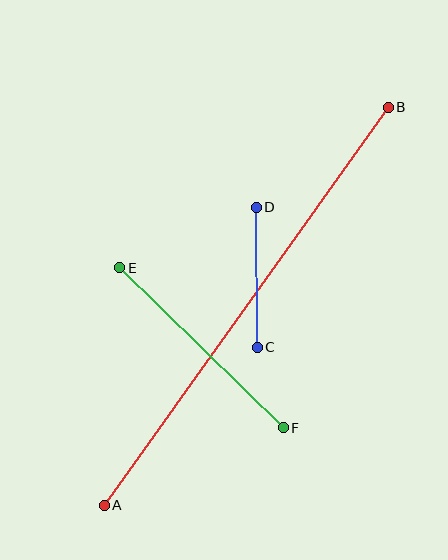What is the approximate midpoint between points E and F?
The midpoint is at approximately (201, 348) pixels.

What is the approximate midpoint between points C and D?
The midpoint is at approximately (257, 277) pixels.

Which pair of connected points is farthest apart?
Points A and B are farthest apart.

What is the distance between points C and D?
The distance is approximately 140 pixels.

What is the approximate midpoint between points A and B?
The midpoint is at approximately (246, 306) pixels.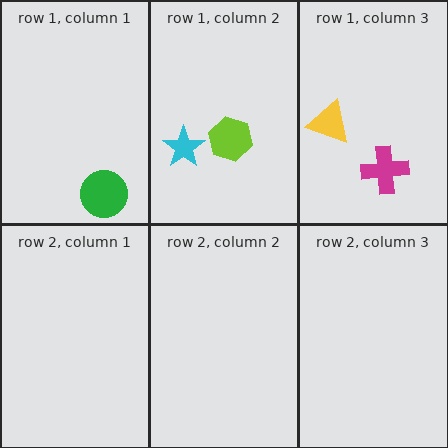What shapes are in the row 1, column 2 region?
The cyan star, the lime hexagon.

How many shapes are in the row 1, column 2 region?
2.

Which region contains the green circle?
The row 1, column 1 region.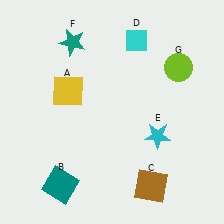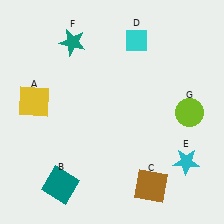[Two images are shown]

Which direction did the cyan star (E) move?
The cyan star (E) moved right.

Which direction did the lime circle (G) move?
The lime circle (G) moved down.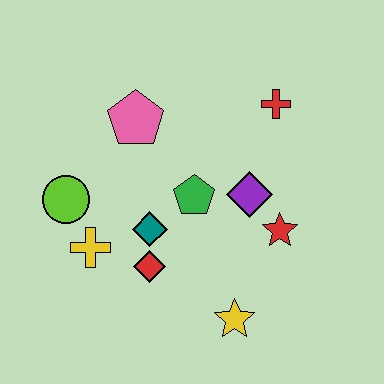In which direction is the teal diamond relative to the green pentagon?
The teal diamond is to the left of the green pentagon.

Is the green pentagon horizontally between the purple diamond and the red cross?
No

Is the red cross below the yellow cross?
No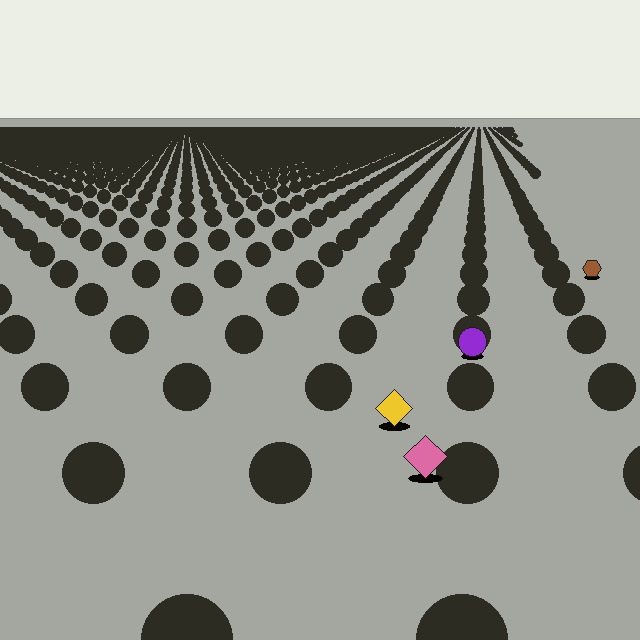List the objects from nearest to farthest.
From nearest to farthest: the pink diamond, the yellow diamond, the purple circle, the brown hexagon.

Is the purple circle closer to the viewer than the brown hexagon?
Yes. The purple circle is closer — you can tell from the texture gradient: the ground texture is coarser near it.